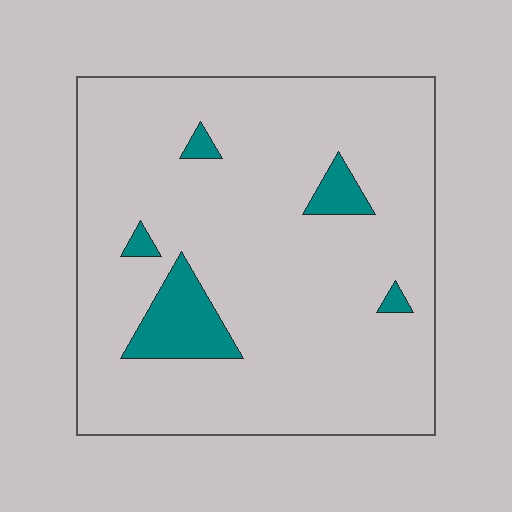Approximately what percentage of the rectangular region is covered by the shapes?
Approximately 10%.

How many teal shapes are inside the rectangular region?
5.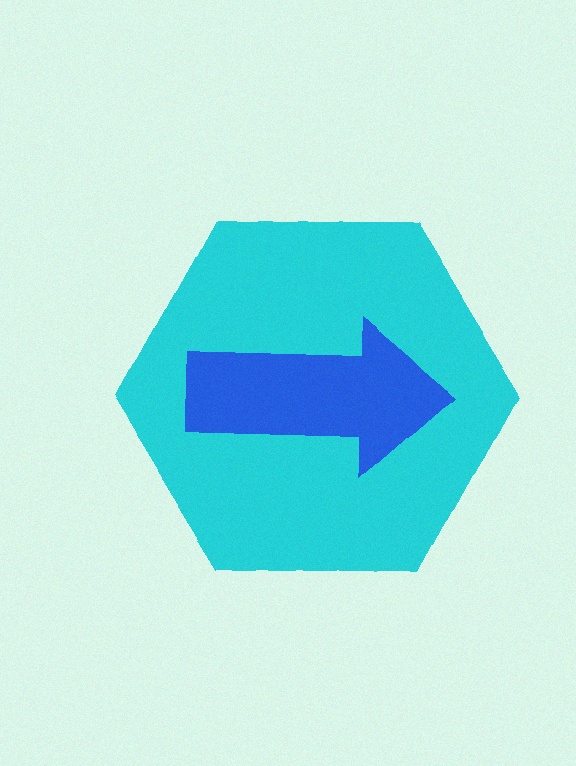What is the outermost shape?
The cyan hexagon.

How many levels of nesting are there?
2.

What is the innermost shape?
The blue arrow.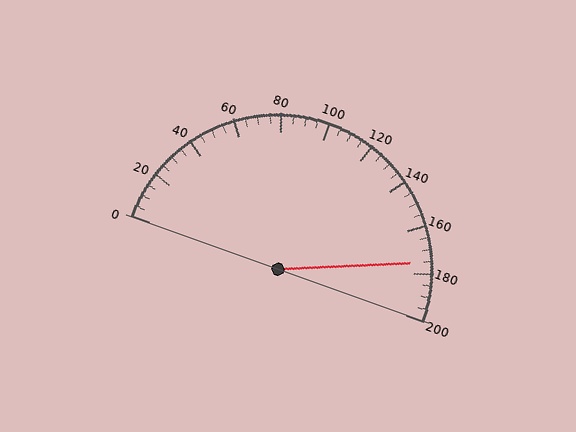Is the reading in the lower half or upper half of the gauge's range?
The reading is in the upper half of the range (0 to 200).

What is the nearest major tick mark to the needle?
The nearest major tick mark is 180.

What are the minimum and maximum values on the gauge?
The gauge ranges from 0 to 200.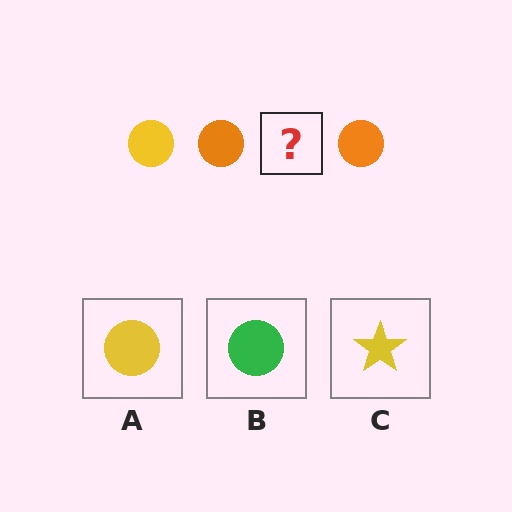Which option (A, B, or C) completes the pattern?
A.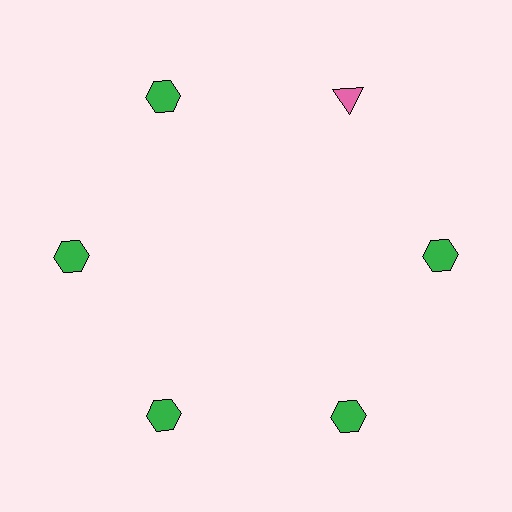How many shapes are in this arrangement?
There are 6 shapes arranged in a ring pattern.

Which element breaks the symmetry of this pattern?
The pink triangle at roughly the 1 o'clock position breaks the symmetry. All other shapes are green hexagons.